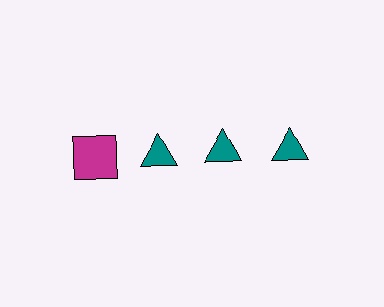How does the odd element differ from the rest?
It differs in both color (magenta instead of teal) and shape (square instead of triangle).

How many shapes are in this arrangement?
There are 4 shapes arranged in a grid pattern.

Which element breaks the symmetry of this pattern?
The magenta square in the top row, leftmost column breaks the symmetry. All other shapes are teal triangles.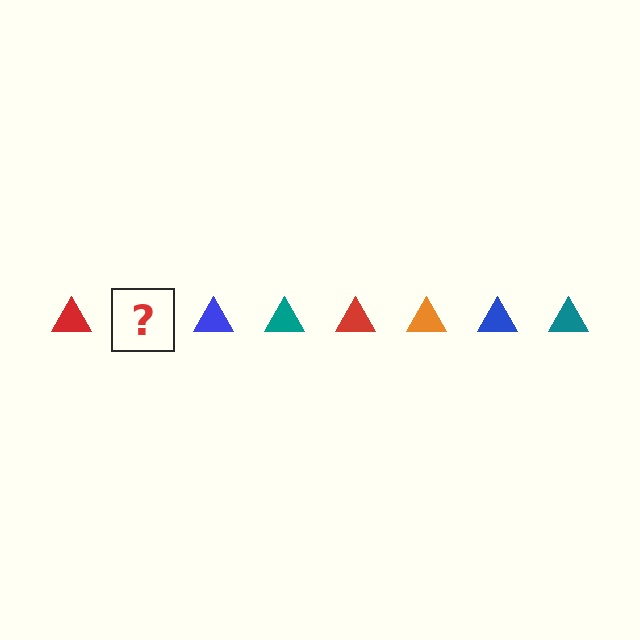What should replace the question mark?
The question mark should be replaced with an orange triangle.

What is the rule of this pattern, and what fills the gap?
The rule is that the pattern cycles through red, orange, blue, teal triangles. The gap should be filled with an orange triangle.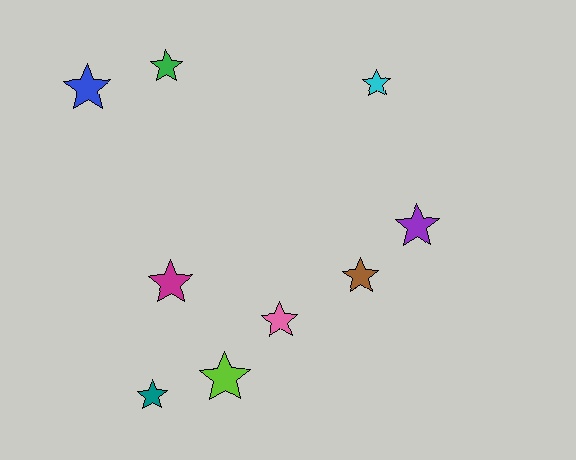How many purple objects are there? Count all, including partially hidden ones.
There is 1 purple object.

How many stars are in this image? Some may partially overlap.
There are 9 stars.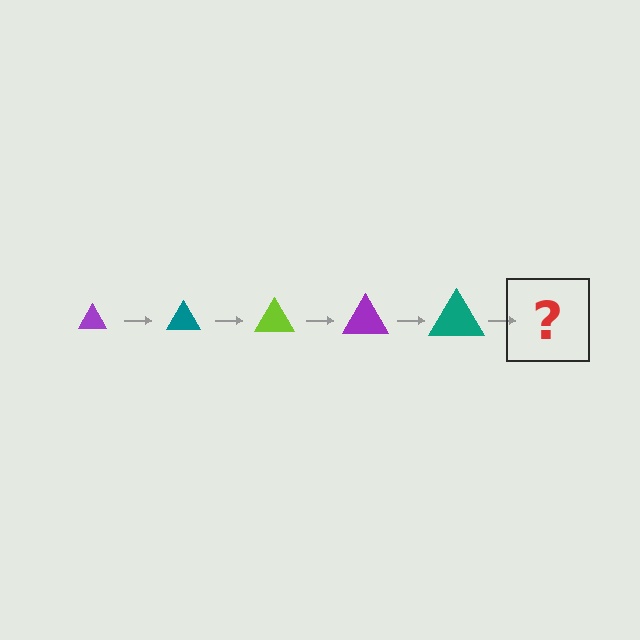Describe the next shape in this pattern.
It should be a lime triangle, larger than the previous one.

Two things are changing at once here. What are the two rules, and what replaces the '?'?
The two rules are that the triangle grows larger each step and the color cycles through purple, teal, and lime. The '?' should be a lime triangle, larger than the previous one.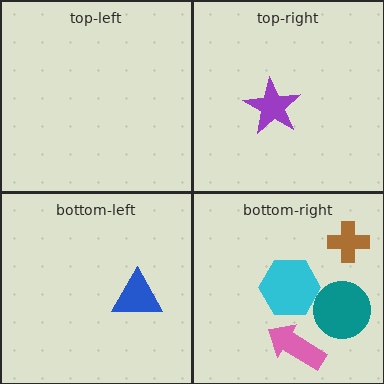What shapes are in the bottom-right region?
The brown cross, the cyan hexagon, the teal circle, the pink arrow.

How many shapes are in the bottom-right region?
4.